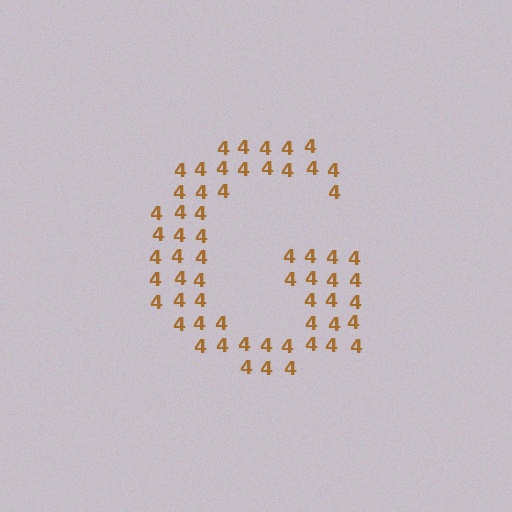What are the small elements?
The small elements are digit 4's.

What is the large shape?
The large shape is the letter G.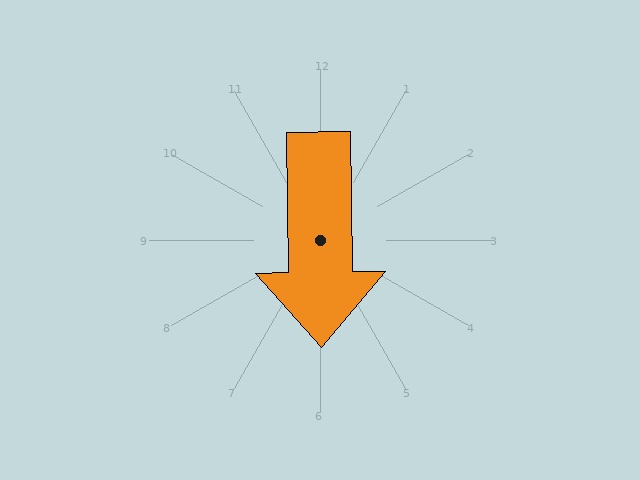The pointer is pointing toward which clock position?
Roughly 6 o'clock.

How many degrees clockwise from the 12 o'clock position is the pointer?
Approximately 179 degrees.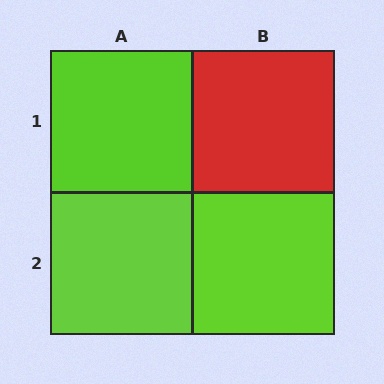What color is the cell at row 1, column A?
Lime.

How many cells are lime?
3 cells are lime.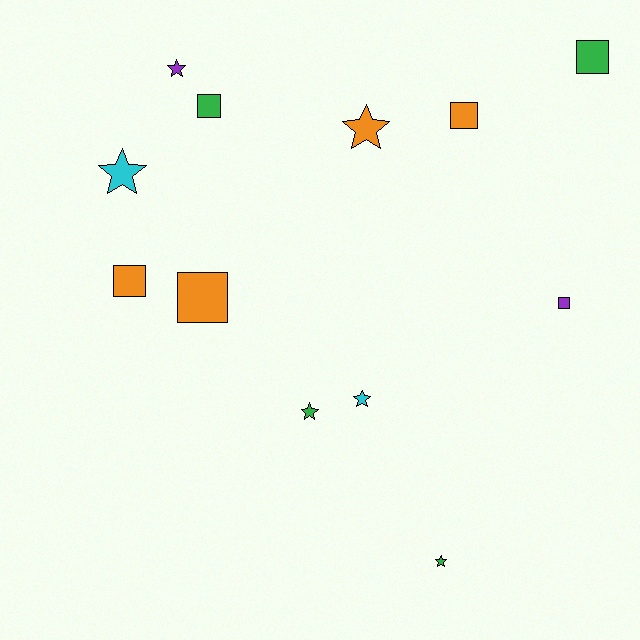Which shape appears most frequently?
Square, with 6 objects.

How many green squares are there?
There are 2 green squares.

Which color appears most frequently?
Orange, with 4 objects.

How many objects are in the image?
There are 12 objects.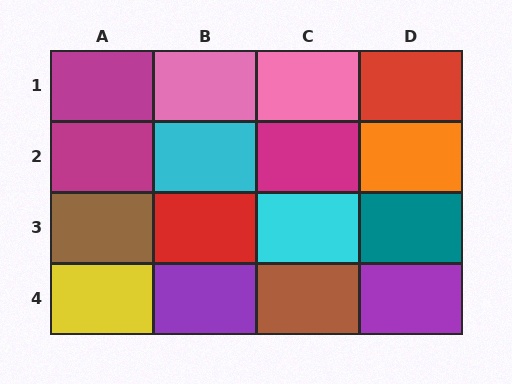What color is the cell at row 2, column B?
Cyan.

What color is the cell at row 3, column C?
Cyan.